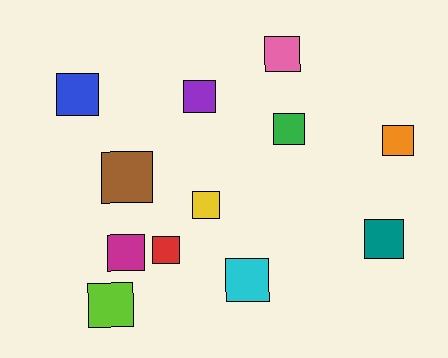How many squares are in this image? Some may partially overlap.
There are 12 squares.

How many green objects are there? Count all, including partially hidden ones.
There is 1 green object.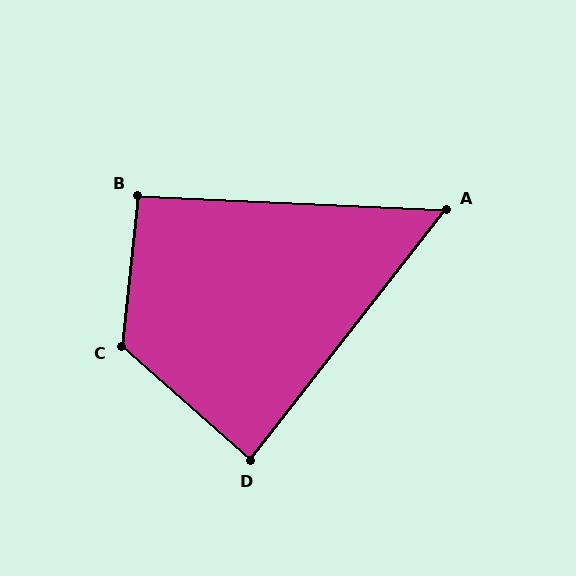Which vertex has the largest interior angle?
C, at approximately 125 degrees.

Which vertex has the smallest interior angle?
A, at approximately 55 degrees.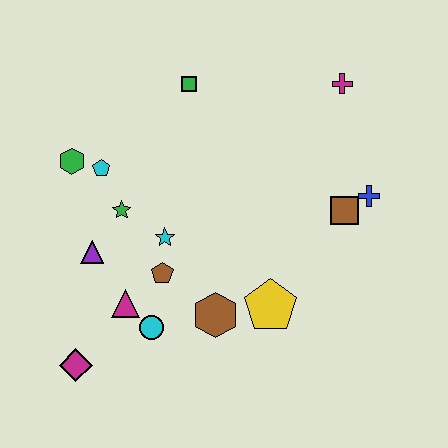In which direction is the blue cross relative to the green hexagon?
The blue cross is to the right of the green hexagon.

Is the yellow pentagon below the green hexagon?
Yes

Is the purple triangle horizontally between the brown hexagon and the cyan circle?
No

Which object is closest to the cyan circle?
The magenta triangle is closest to the cyan circle.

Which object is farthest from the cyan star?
The magenta cross is farthest from the cyan star.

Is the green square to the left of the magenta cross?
Yes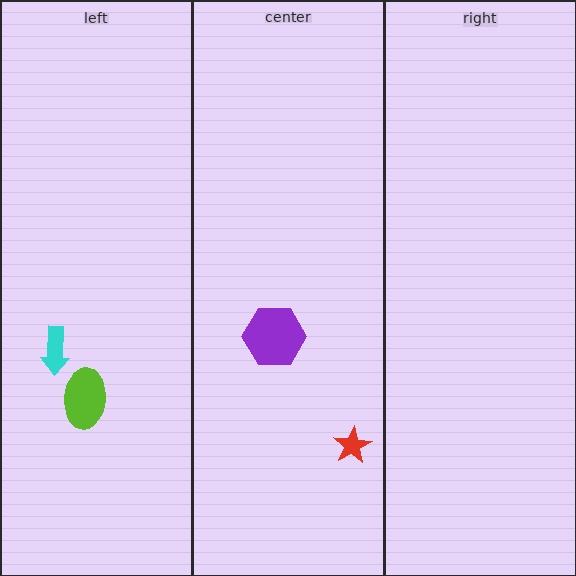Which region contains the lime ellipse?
The left region.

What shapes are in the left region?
The lime ellipse, the cyan arrow.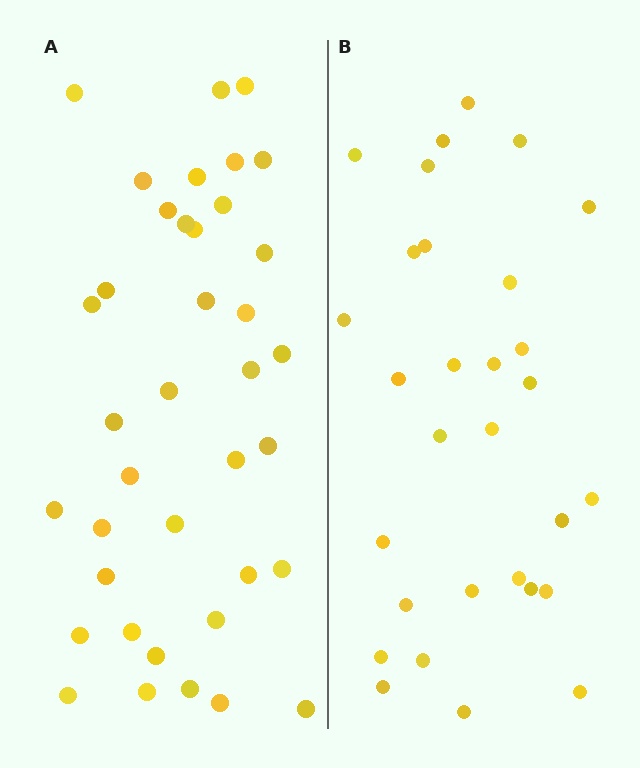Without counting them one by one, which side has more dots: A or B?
Region A (the left region) has more dots.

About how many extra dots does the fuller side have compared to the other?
Region A has roughly 8 or so more dots than region B.